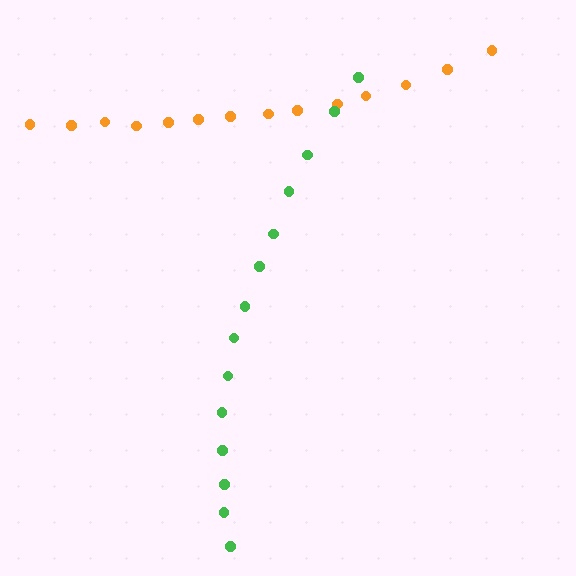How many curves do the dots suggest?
There are 2 distinct paths.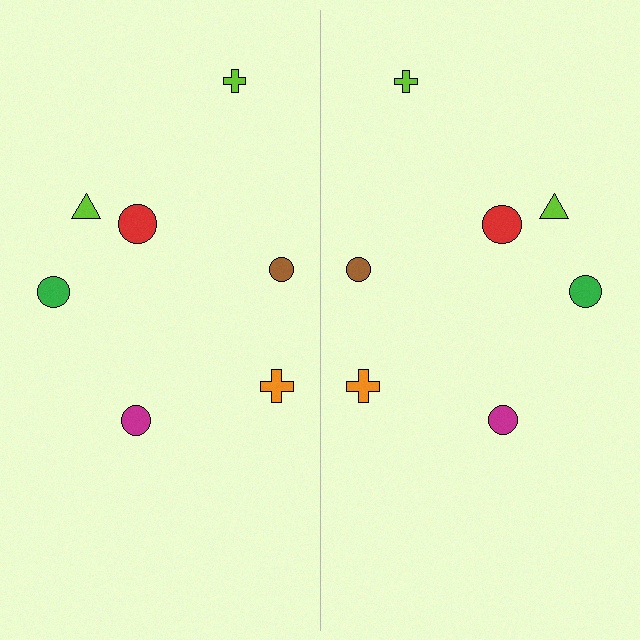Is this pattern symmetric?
Yes, this pattern has bilateral (reflection) symmetry.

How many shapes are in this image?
There are 14 shapes in this image.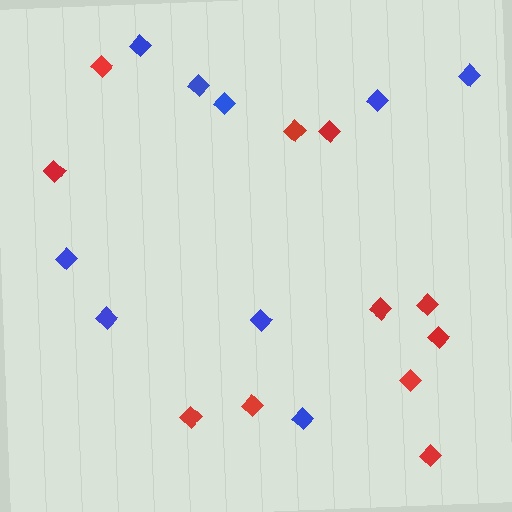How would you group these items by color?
There are 2 groups: one group of blue diamonds (9) and one group of red diamonds (11).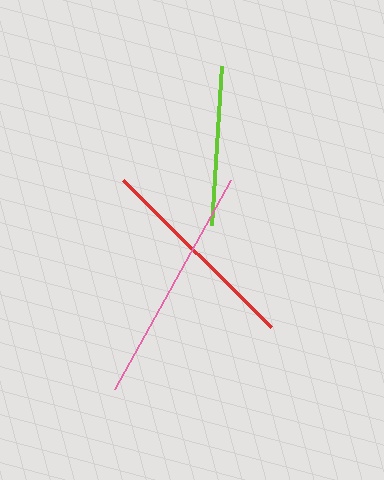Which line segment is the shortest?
The lime line is the shortest at approximately 160 pixels.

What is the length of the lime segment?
The lime segment is approximately 160 pixels long.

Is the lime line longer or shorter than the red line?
The red line is longer than the lime line.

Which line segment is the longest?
The pink line is the longest at approximately 239 pixels.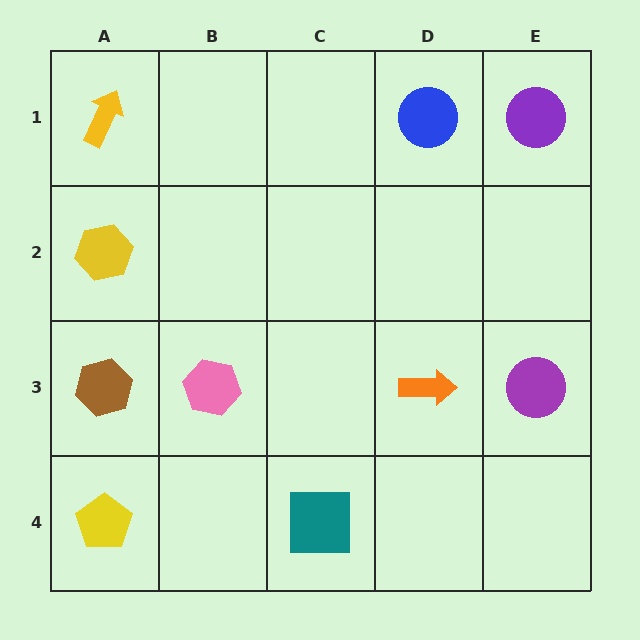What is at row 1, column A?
A yellow arrow.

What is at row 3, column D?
An orange arrow.